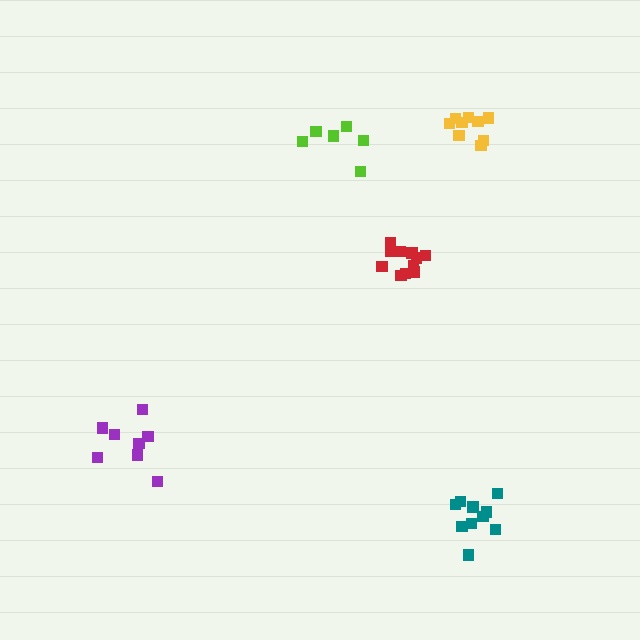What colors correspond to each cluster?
The clusters are colored: red, purple, yellow, teal, lime.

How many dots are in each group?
Group 1: 11 dots, Group 2: 8 dots, Group 3: 9 dots, Group 4: 10 dots, Group 5: 6 dots (44 total).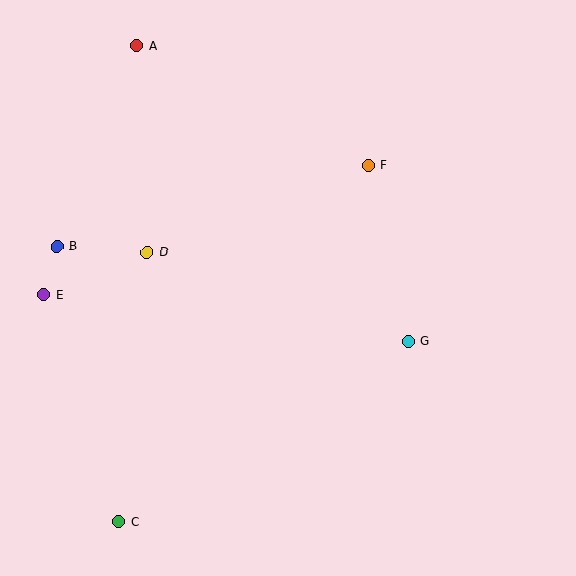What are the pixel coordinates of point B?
Point B is at (57, 246).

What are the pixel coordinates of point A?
Point A is at (137, 46).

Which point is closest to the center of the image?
Point G at (409, 341) is closest to the center.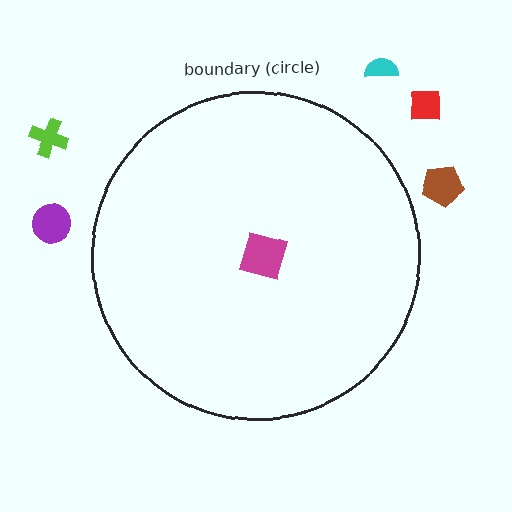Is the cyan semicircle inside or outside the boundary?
Outside.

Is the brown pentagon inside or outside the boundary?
Outside.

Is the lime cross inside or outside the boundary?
Outside.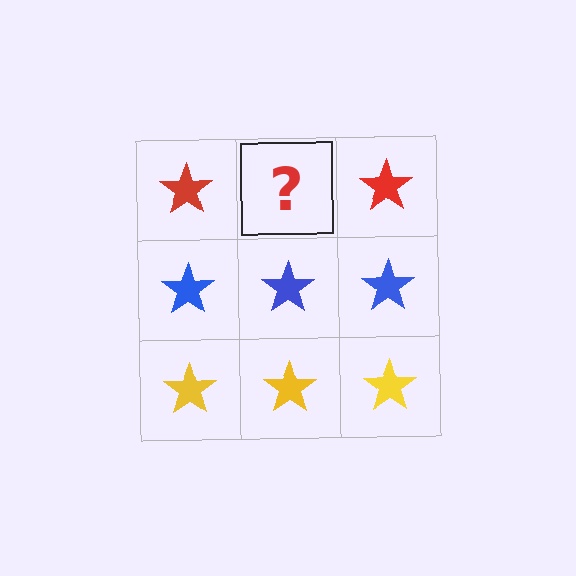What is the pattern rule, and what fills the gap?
The rule is that each row has a consistent color. The gap should be filled with a red star.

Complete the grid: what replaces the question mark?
The question mark should be replaced with a red star.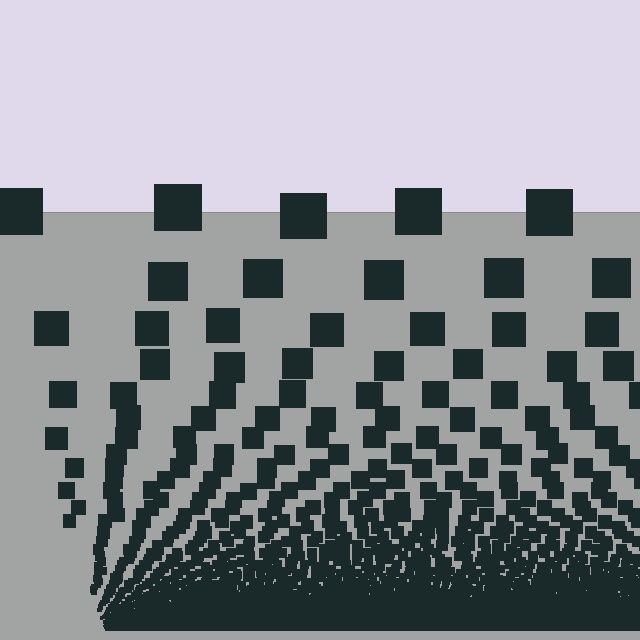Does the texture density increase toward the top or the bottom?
Density increases toward the bottom.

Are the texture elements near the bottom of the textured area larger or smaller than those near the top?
Smaller. The gradient is inverted — elements near the bottom are smaller and denser.